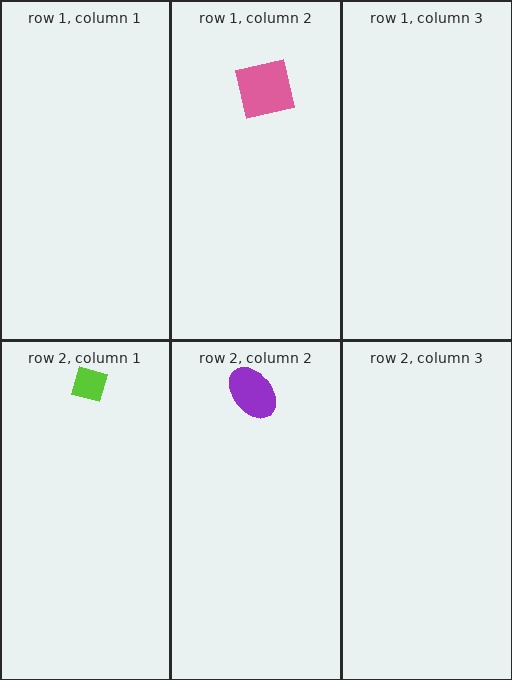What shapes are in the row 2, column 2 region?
The purple ellipse.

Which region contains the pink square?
The row 1, column 2 region.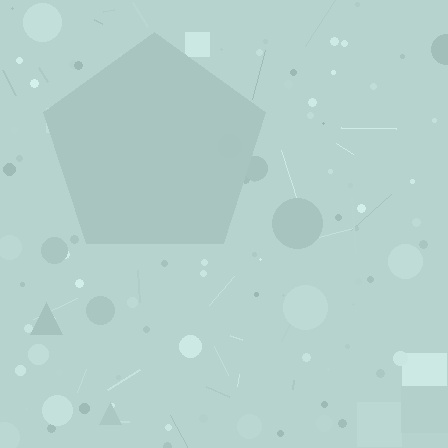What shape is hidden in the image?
A pentagon is hidden in the image.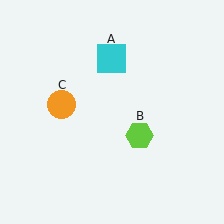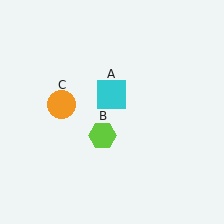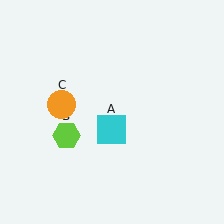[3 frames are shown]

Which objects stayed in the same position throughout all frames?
Orange circle (object C) remained stationary.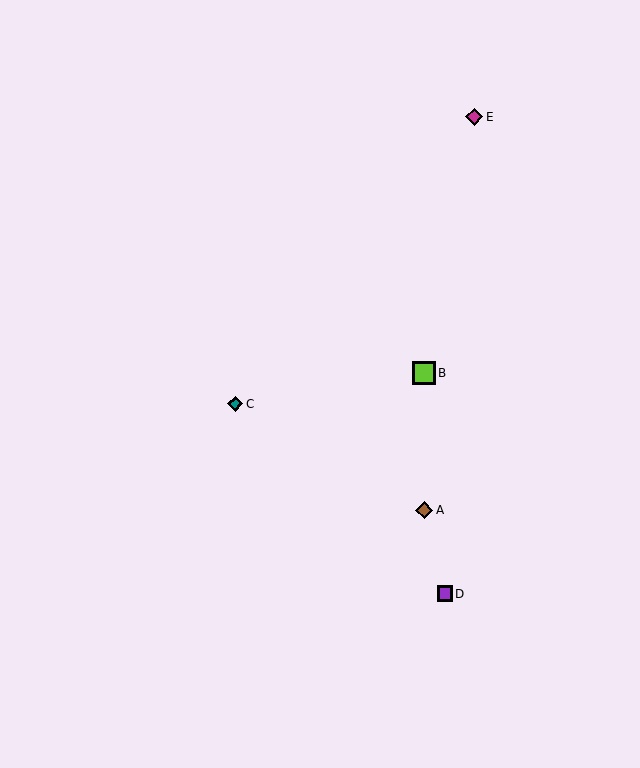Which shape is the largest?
The lime square (labeled B) is the largest.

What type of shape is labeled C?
Shape C is a teal diamond.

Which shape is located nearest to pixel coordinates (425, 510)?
The brown diamond (labeled A) at (424, 510) is nearest to that location.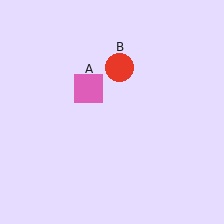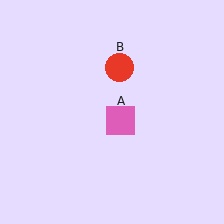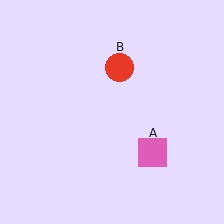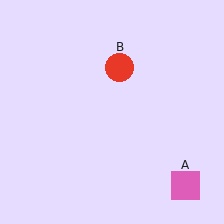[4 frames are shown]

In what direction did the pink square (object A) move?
The pink square (object A) moved down and to the right.